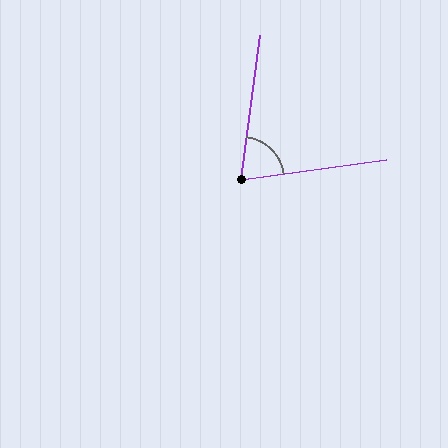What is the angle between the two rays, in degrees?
Approximately 75 degrees.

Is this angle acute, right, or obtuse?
It is acute.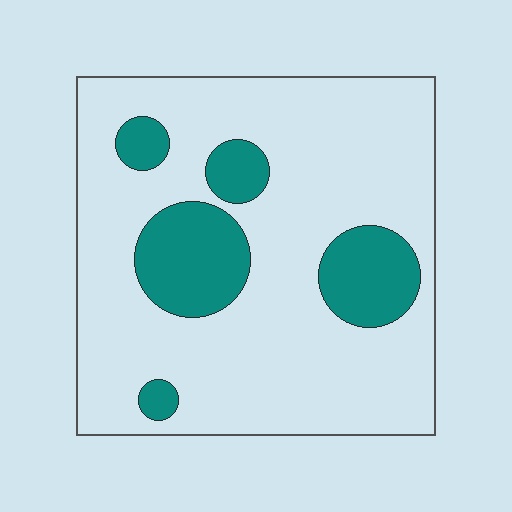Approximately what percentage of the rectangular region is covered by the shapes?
Approximately 20%.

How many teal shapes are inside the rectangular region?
5.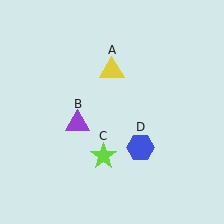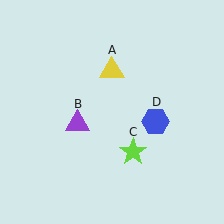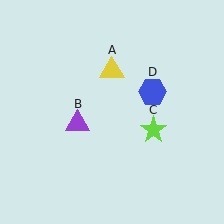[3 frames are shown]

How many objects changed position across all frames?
2 objects changed position: lime star (object C), blue hexagon (object D).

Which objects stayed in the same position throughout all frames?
Yellow triangle (object A) and purple triangle (object B) remained stationary.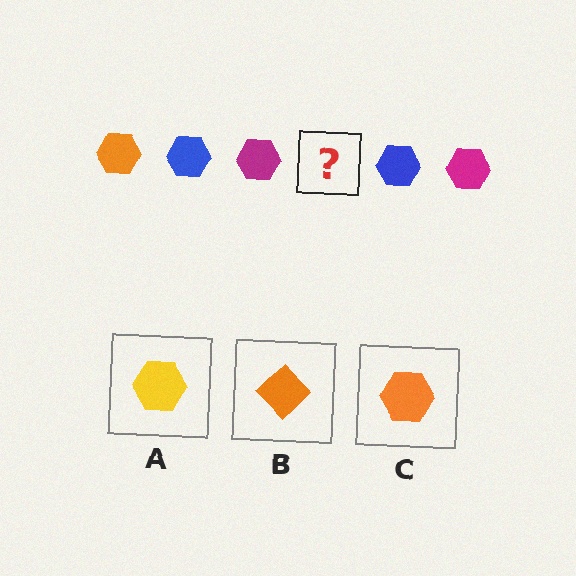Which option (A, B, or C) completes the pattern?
C.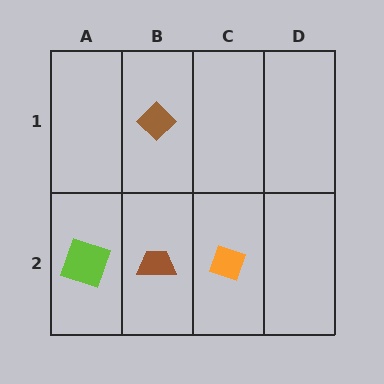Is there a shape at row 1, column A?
No, that cell is empty.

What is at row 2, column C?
An orange diamond.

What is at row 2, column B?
A brown trapezoid.